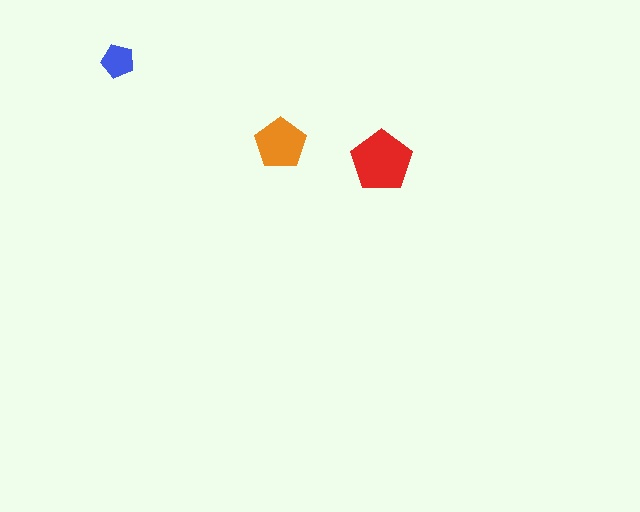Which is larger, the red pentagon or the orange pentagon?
The red one.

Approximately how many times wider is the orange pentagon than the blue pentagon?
About 1.5 times wider.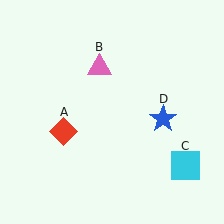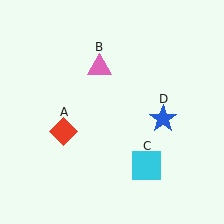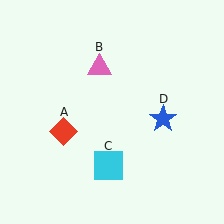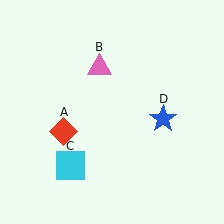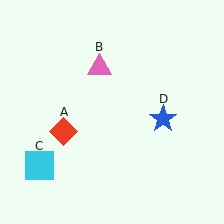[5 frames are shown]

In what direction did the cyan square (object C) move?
The cyan square (object C) moved left.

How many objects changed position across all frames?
1 object changed position: cyan square (object C).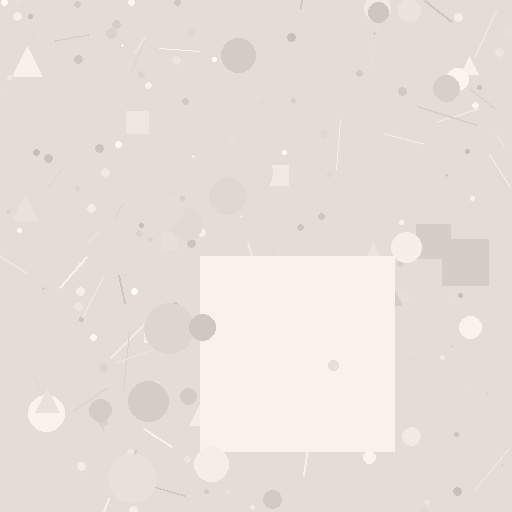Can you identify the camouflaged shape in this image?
The camouflaged shape is a square.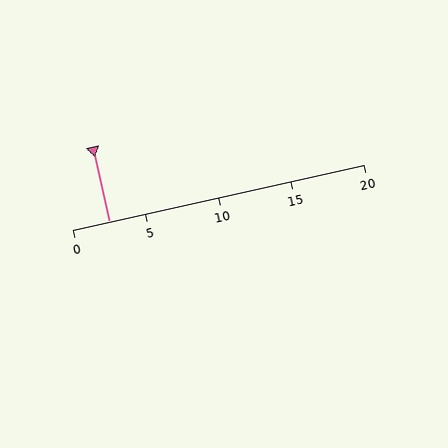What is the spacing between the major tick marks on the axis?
The major ticks are spaced 5 apart.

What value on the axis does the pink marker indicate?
The marker indicates approximately 2.5.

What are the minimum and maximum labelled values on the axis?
The axis runs from 0 to 20.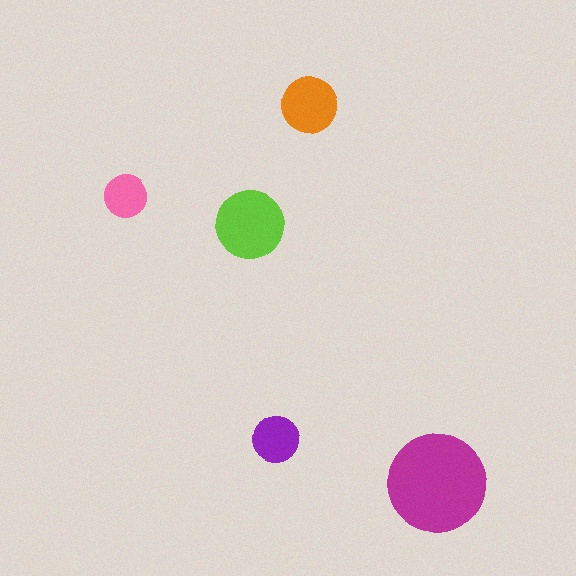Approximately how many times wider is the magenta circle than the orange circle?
About 2 times wider.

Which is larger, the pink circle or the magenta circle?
The magenta one.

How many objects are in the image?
There are 5 objects in the image.